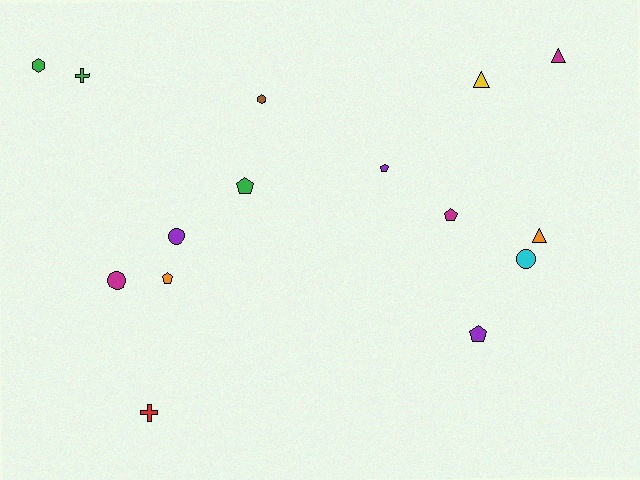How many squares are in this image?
There are no squares.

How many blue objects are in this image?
There are no blue objects.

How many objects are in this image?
There are 15 objects.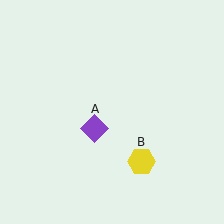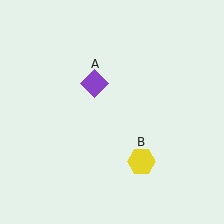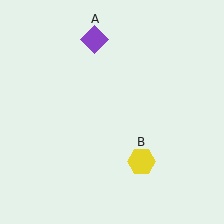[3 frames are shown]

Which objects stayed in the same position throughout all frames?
Yellow hexagon (object B) remained stationary.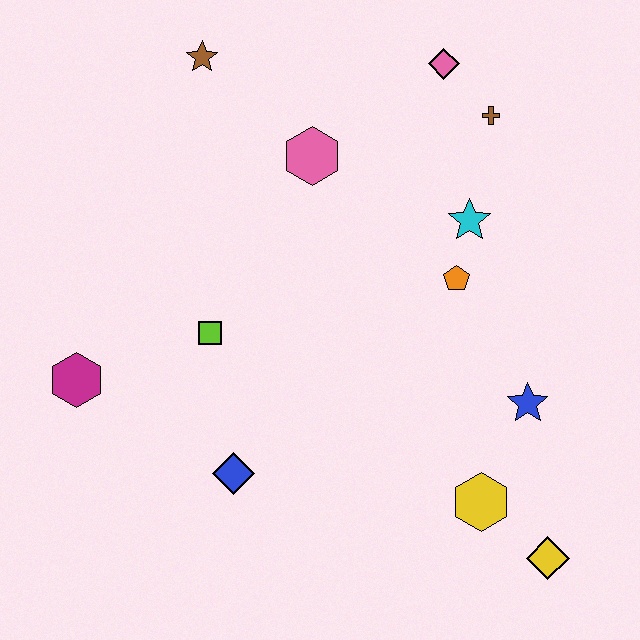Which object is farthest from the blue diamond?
The pink diamond is farthest from the blue diamond.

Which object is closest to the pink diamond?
The brown cross is closest to the pink diamond.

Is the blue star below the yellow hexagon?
No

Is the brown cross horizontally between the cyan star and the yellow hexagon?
No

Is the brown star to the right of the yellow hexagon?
No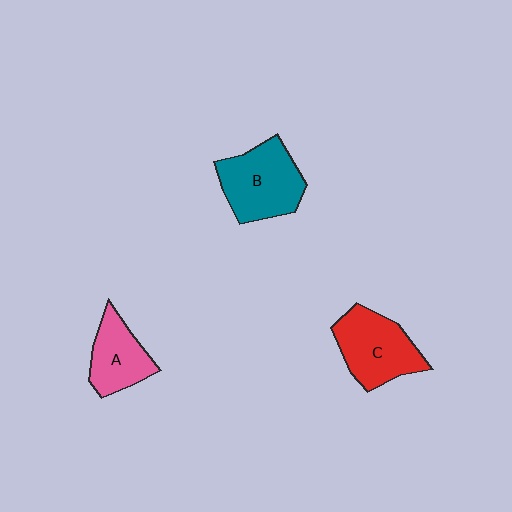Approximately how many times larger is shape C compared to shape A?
Approximately 1.3 times.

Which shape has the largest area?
Shape B (teal).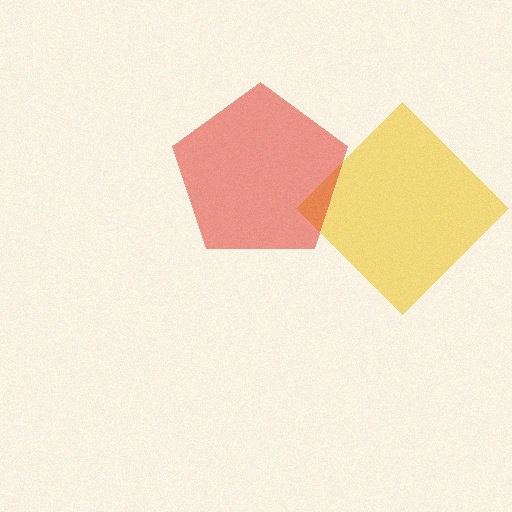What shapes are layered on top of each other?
The layered shapes are: a yellow diamond, a red pentagon.